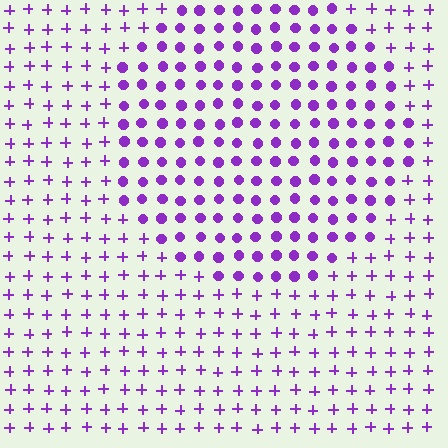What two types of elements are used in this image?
The image uses circles inside the circle region and plus signs outside it.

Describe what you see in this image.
The image is filled with small purple elements arranged in a uniform grid. A circle-shaped region contains circles, while the surrounding area contains plus signs. The boundary is defined purely by the change in element shape.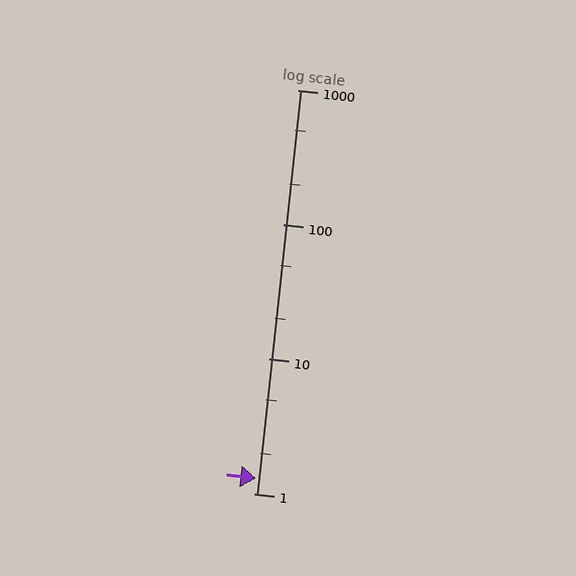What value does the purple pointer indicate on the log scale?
The pointer indicates approximately 1.3.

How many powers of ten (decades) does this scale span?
The scale spans 3 decades, from 1 to 1000.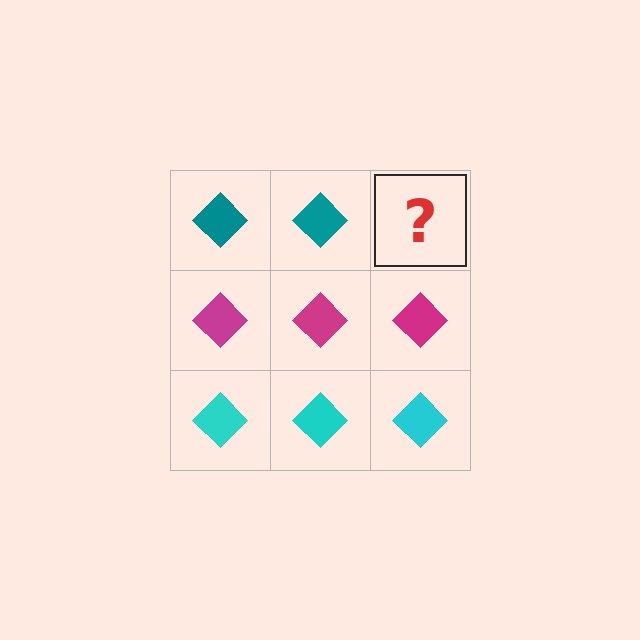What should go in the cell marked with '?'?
The missing cell should contain a teal diamond.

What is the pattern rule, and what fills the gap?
The rule is that each row has a consistent color. The gap should be filled with a teal diamond.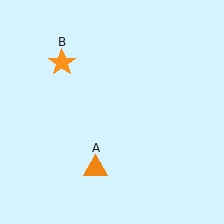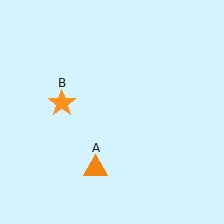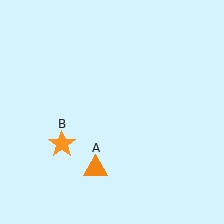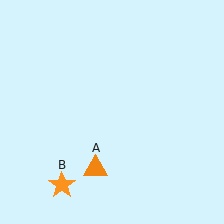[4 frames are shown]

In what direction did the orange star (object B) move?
The orange star (object B) moved down.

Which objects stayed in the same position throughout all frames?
Orange triangle (object A) remained stationary.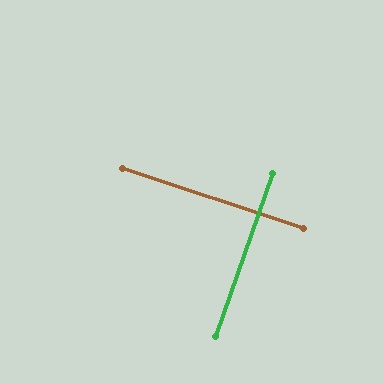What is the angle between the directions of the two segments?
Approximately 89 degrees.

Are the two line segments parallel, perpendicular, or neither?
Perpendicular — they meet at approximately 89°.